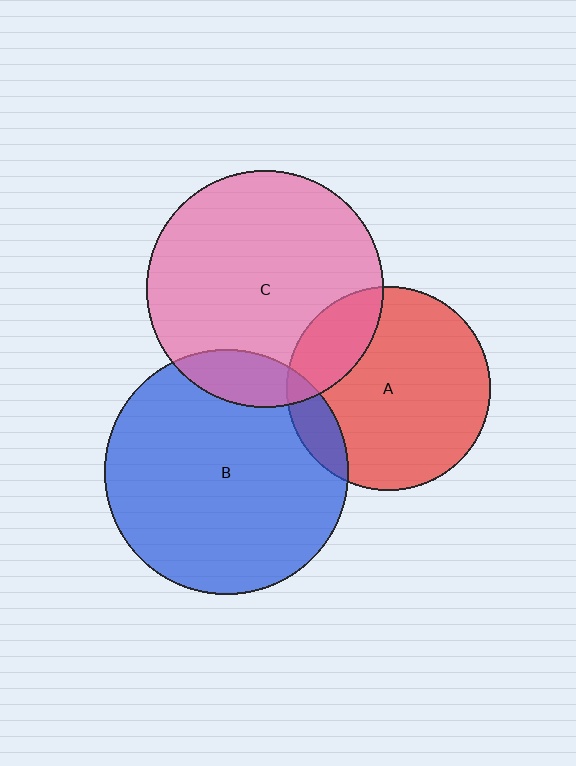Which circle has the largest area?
Circle B (blue).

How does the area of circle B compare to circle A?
Approximately 1.4 times.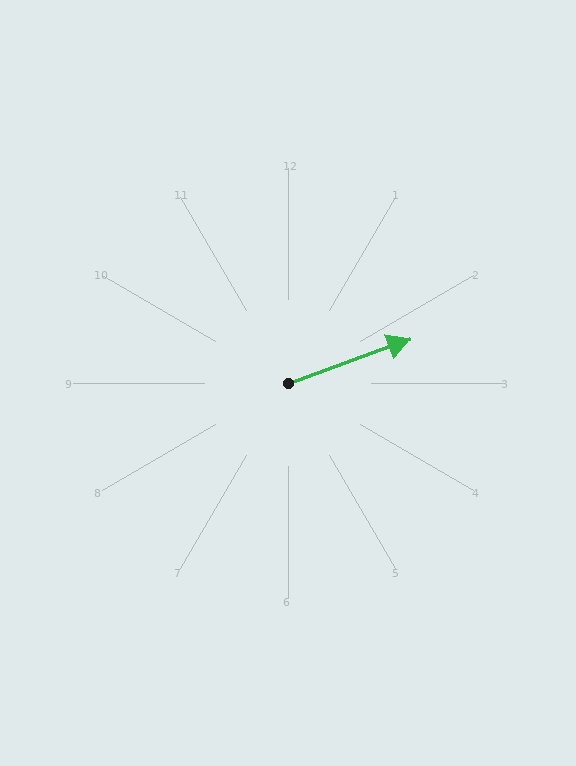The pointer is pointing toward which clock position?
Roughly 2 o'clock.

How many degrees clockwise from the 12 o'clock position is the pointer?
Approximately 70 degrees.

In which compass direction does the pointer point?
East.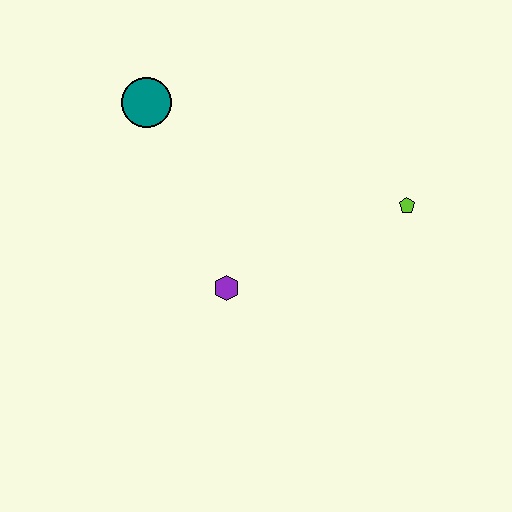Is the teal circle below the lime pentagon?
No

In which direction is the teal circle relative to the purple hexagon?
The teal circle is above the purple hexagon.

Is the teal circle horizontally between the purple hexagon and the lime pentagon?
No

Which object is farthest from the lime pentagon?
The teal circle is farthest from the lime pentagon.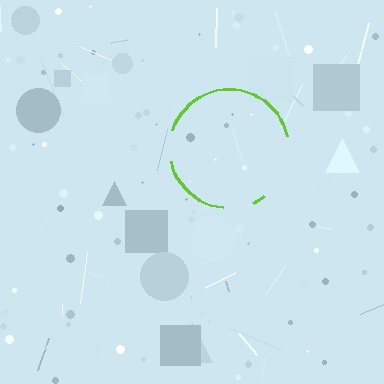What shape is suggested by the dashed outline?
The dashed outline suggests a circle.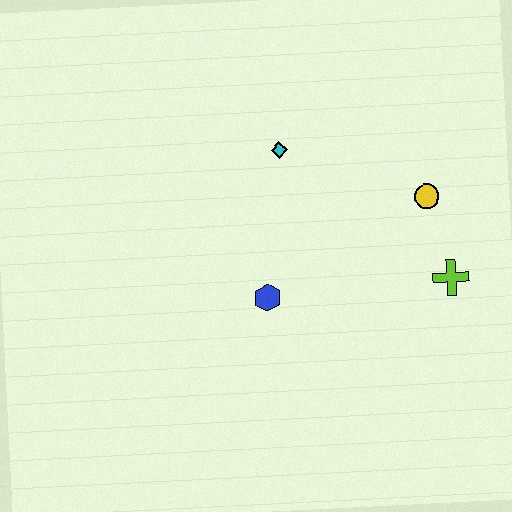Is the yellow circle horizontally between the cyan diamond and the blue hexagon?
No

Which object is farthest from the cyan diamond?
The lime cross is farthest from the cyan diamond.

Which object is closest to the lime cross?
The yellow circle is closest to the lime cross.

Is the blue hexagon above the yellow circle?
No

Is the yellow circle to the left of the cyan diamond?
No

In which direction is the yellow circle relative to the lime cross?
The yellow circle is above the lime cross.